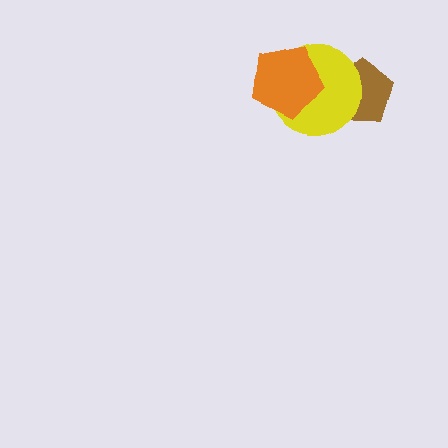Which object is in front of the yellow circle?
The orange pentagon is in front of the yellow circle.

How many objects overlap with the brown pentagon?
1 object overlaps with the brown pentagon.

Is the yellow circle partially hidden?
Yes, it is partially covered by another shape.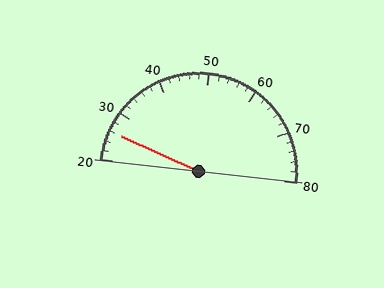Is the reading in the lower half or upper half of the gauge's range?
The reading is in the lower half of the range (20 to 80).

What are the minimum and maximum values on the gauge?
The gauge ranges from 20 to 80.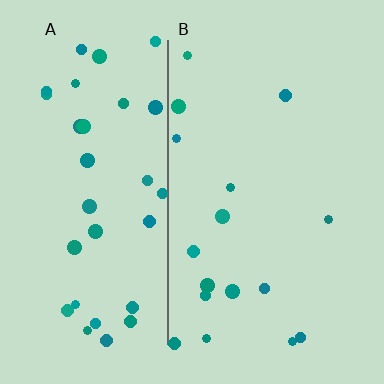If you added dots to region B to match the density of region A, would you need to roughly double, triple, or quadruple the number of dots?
Approximately double.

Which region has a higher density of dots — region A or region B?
A (the left).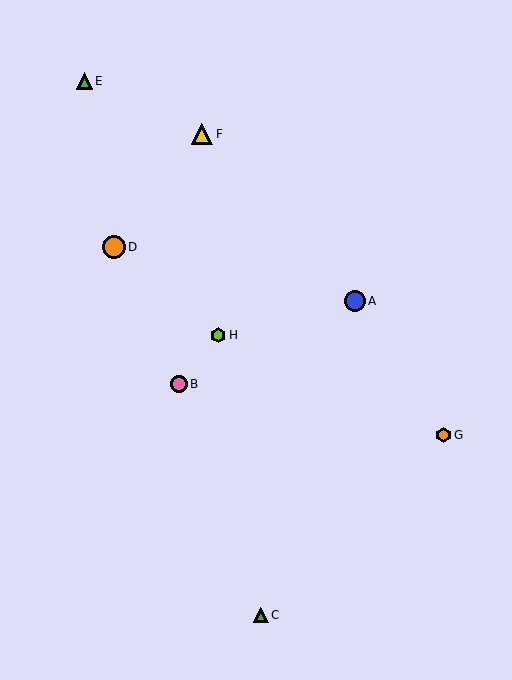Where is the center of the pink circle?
The center of the pink circle is at (179, 384).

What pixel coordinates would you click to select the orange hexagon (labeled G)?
Click at (444, 435) to select the orange hexagon G.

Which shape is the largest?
The orange circle (labeled D) is the largest.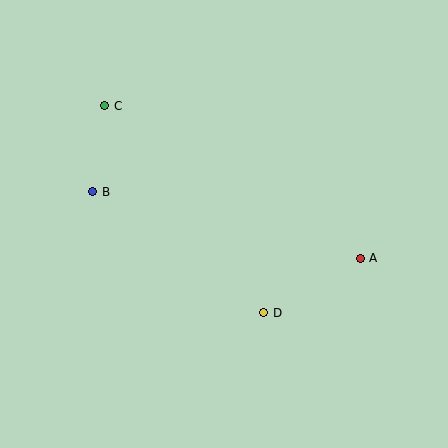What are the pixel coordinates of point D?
Point D is at (264, 313).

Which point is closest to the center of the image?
Point D at (264, 313) is closest to the center.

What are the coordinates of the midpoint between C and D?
The midpoint between C and D is at (184, 209).